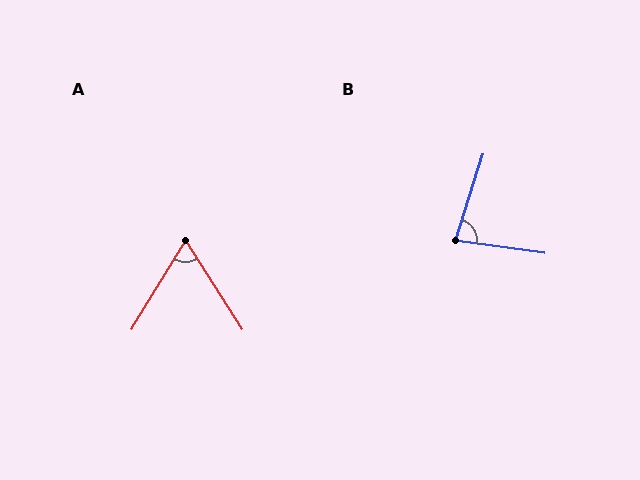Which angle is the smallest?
A, at approximately 64 degrees.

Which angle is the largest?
B, at approximately 81 degrees.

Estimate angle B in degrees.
Approximately 81 degrees.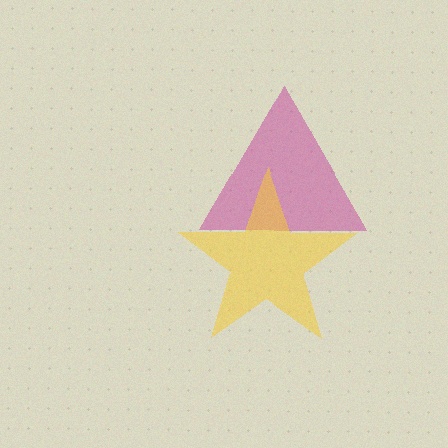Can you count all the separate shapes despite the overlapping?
Yes, there are 2 separate shapes.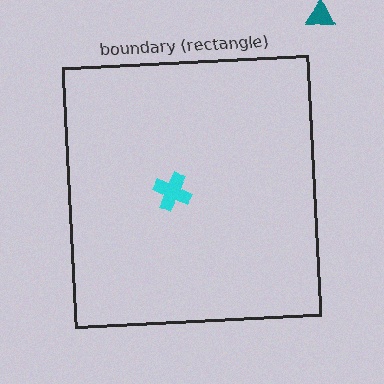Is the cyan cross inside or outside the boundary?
Inside.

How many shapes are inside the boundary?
1 inside, 1 outside.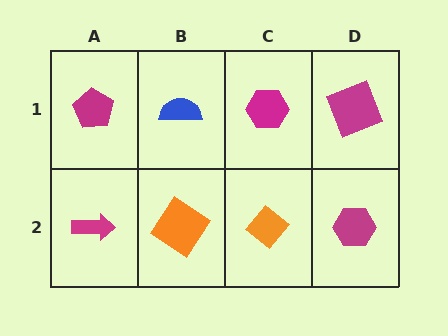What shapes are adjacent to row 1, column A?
A magenta arrow (row 2, column A), a blue semicircle (row 1, column B).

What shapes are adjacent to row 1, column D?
A magenta hexagon (row 2, column D), a magenta hexagon (row 1, column C).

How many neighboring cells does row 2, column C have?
3.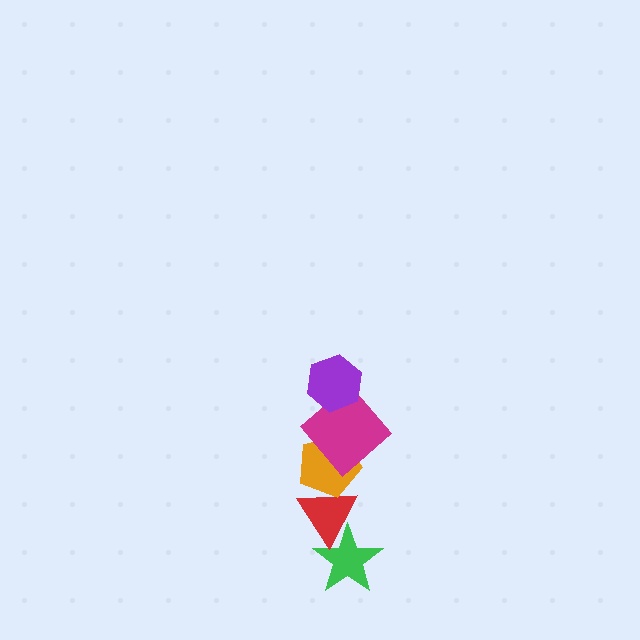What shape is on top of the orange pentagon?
The magenta diamond is on top of the orange pentagon.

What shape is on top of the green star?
The red triangle is on top of the green star.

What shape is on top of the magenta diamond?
The purple hexagon is on top of the magenta diamond.